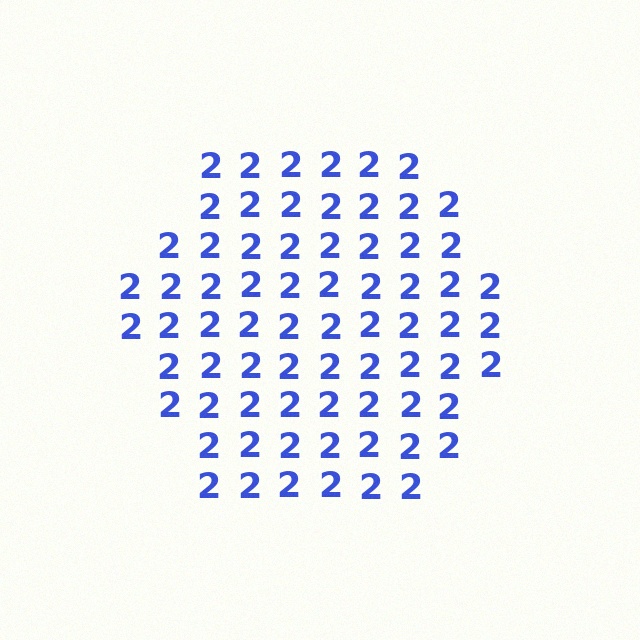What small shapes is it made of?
It is made of small digit 2's.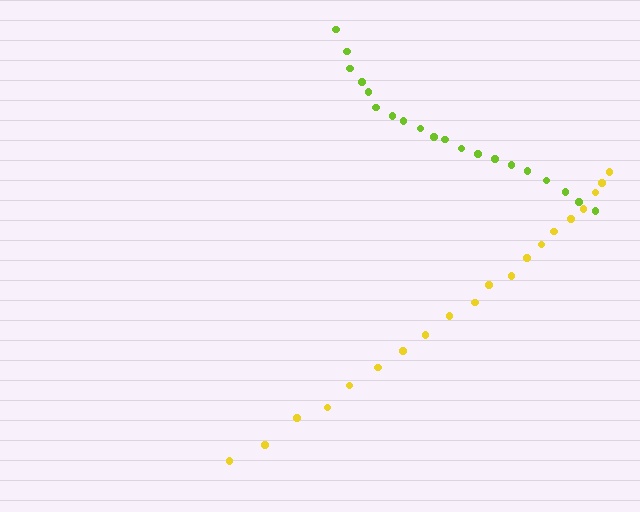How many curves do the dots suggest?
There are 2 distinct paths.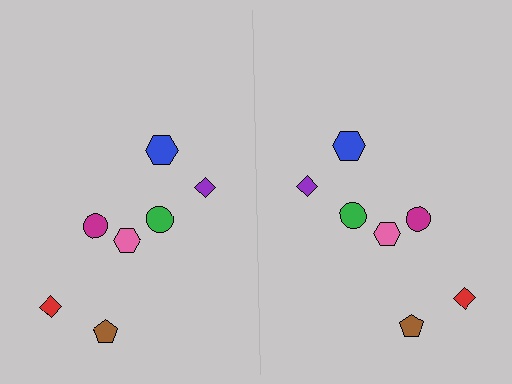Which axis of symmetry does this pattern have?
The pattern has a vertical axis of symmetry running through the center of the image.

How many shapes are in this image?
There are 14 shapes in this image.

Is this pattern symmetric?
Yes, this pattern has bilateral (reflection) symmetry.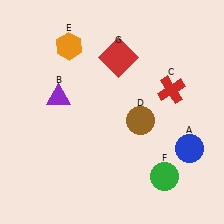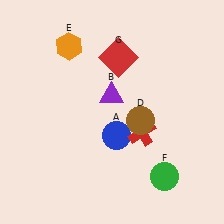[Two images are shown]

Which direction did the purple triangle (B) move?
The purple triangle (B) moved right.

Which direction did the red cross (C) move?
The red cross (C) moved down.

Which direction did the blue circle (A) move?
The blue circle (A) moved left.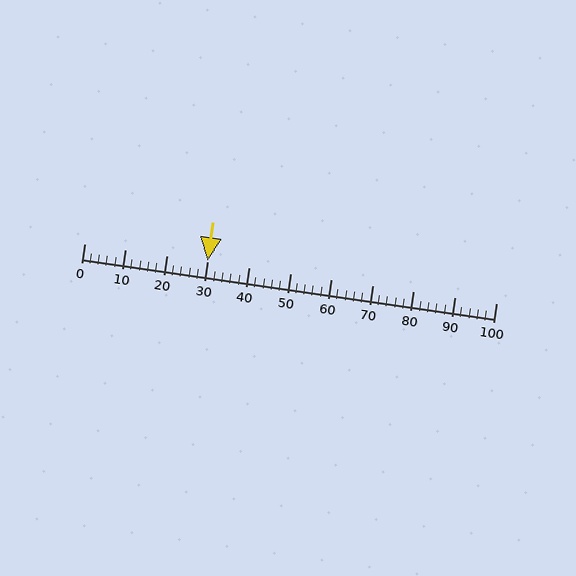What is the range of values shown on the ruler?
The ruler shows values from 0 to 100.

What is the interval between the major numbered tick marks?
The major tick marks are spaced 10 units apart.